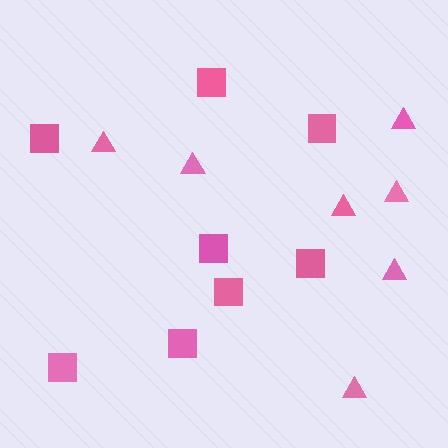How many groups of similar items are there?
There are 2 groups: one group of triangles (7) and one group of squares (8).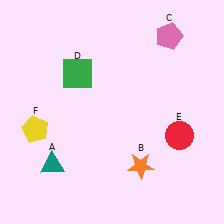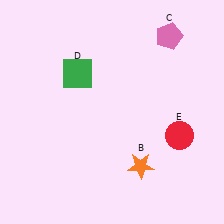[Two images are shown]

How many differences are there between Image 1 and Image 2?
There are 2 differences between the two images.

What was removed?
The teal triangle (A), the yellow pentagon (F) were removed in Image 2.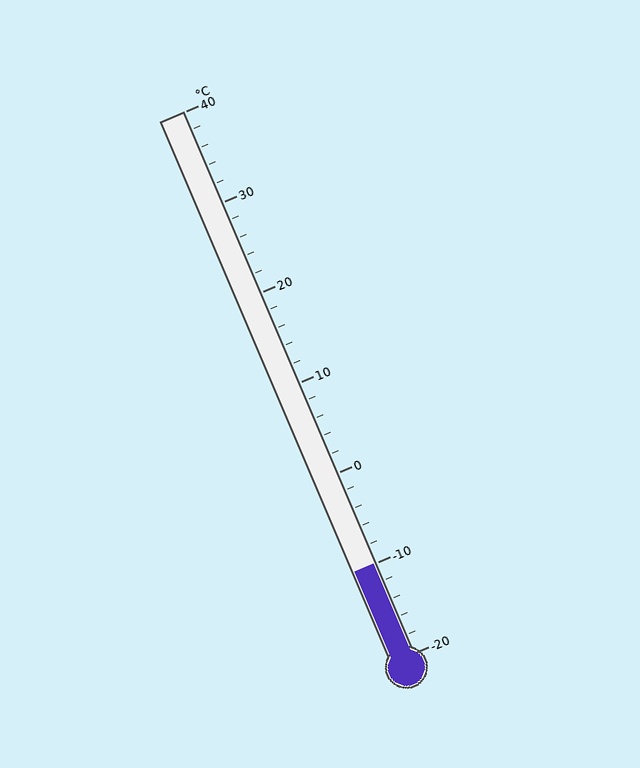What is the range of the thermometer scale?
The thermometer scale ranges from -20°C to 40°C.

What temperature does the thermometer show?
The thermometer shows approximately -10°C.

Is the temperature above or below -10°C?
The temperature is at -10°C.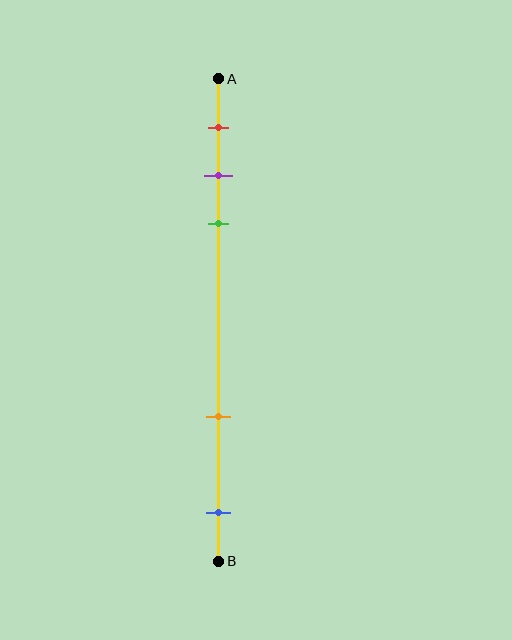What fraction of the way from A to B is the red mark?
The red mark is approximately 10% (0.1) of the way from A to B.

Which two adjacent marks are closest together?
The purple and green marks are the closest adjacent pair.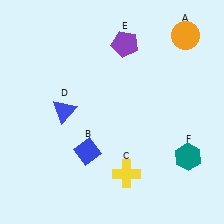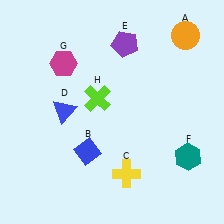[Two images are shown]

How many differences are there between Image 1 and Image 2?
There are 2 differences between the two images.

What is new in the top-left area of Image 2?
A lime cross (H) was added in the top-left area of Image 2.